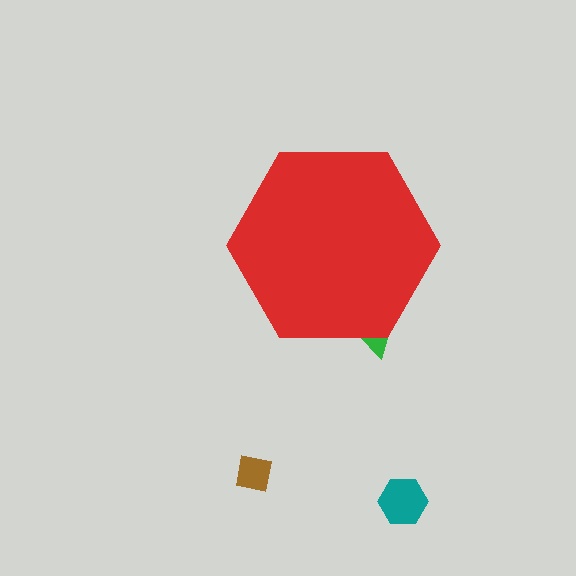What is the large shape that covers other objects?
A red hexagon.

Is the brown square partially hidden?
No, the brown square is fully visible.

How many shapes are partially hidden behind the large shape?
1 shape is partially hidden.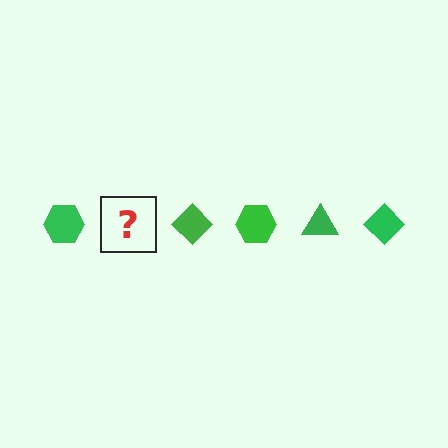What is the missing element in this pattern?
The missing element is a green triangle.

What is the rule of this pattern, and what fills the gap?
The rule is that the pattern cycles through hexagon, triangle, diamond shapes in green. The gap should be filled with a green triangle.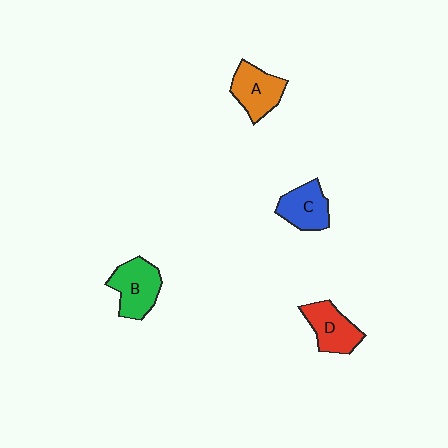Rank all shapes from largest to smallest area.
From largest to smallest: B (green), A (orange), D (red), C (blue).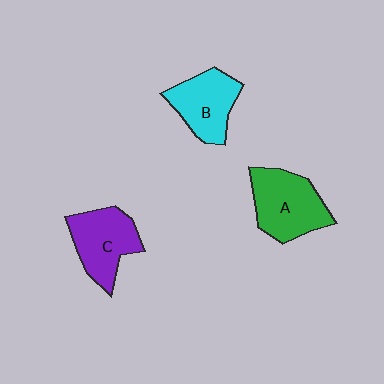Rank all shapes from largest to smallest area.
From largest to smallest: A (green), C (purple), B (cyan).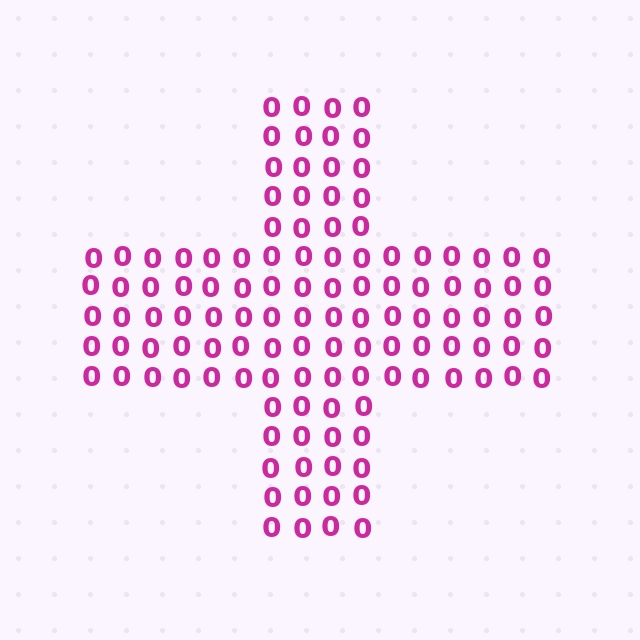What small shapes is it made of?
It is made of small digit 0's.